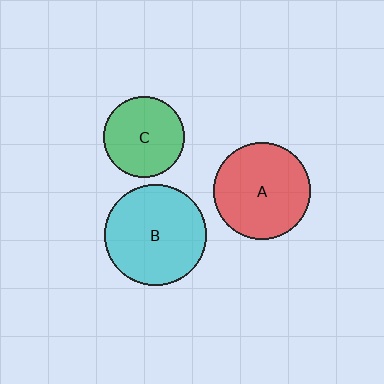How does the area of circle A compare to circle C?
Approximately 1.4 times.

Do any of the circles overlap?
No, none of the circles overlap.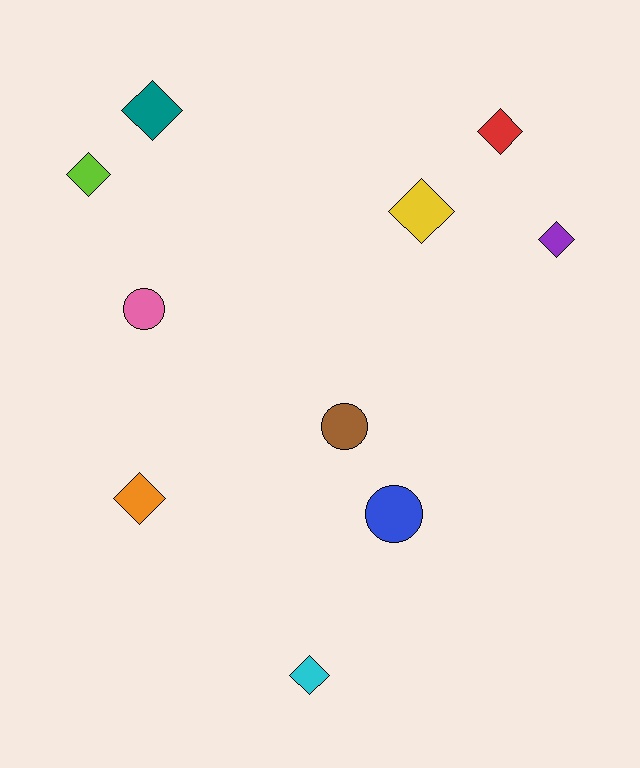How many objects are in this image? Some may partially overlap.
There are 10 objects.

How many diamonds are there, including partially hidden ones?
There are 7 diamonds.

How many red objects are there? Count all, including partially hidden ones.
There is 1 red object.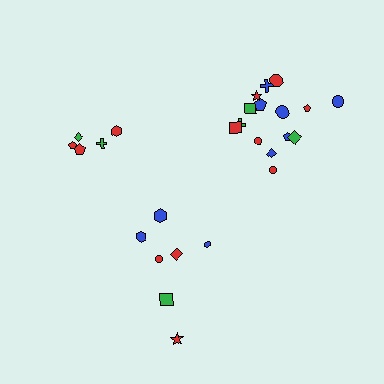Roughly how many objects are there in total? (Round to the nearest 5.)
Roughly 25 objects in total.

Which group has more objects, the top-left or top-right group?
The top-right group.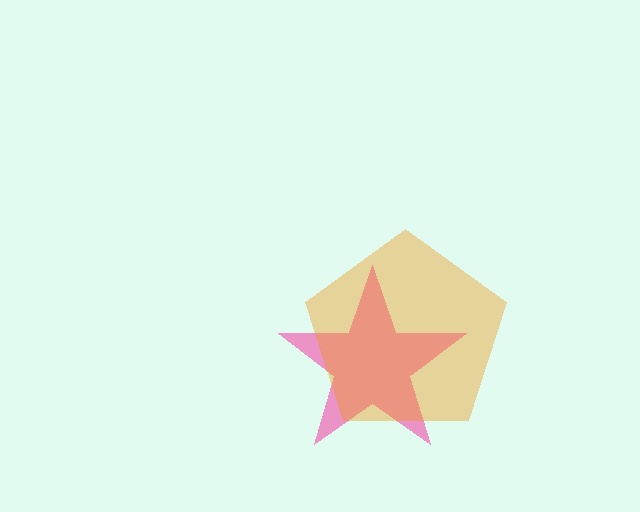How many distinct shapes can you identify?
There are 2 distinct shapes: a pink star, an orange pentagon.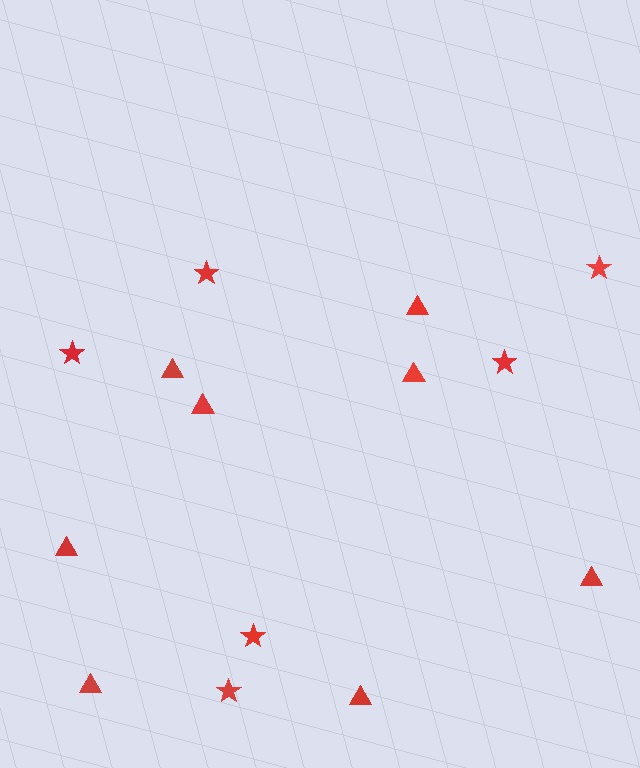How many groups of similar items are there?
There are 2 groups: one group of stars (6) and one group of triangles (8).